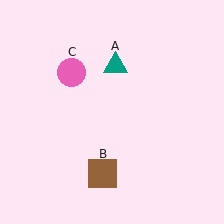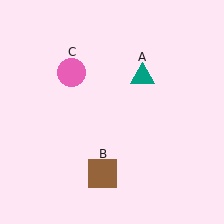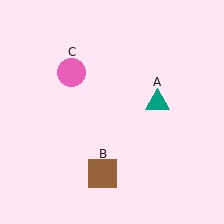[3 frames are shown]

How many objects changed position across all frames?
1 object changed position: teal triangle (object A).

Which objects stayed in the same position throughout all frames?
Brown square (object B) and pink circle (object C) remained stationary.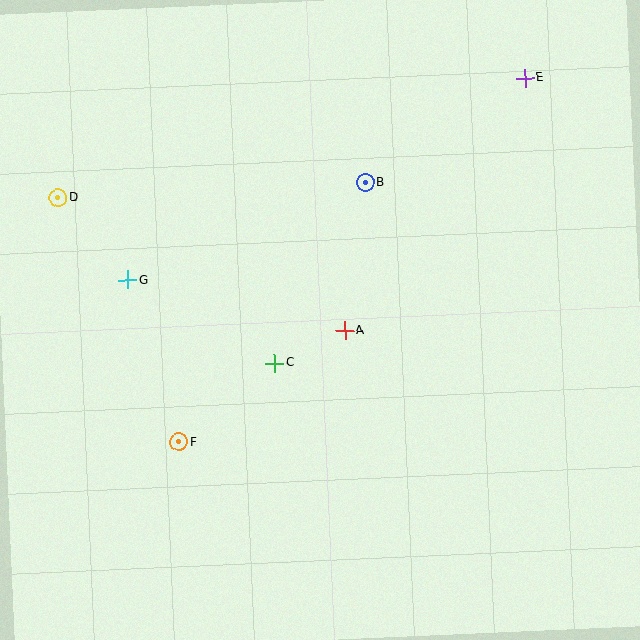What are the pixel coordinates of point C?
Point C is at (274, 364).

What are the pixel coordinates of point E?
Point E is at (525, 78).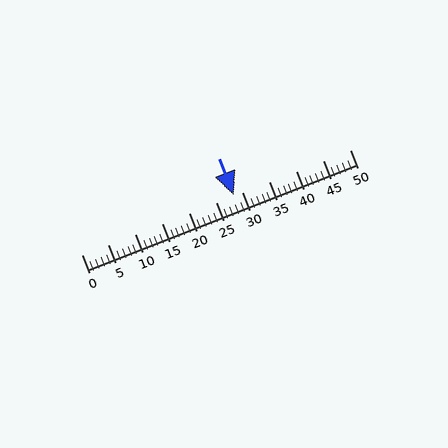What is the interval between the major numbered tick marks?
The major tick marks are spaced 5 units apart.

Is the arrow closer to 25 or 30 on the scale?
The arrow is closer to 30.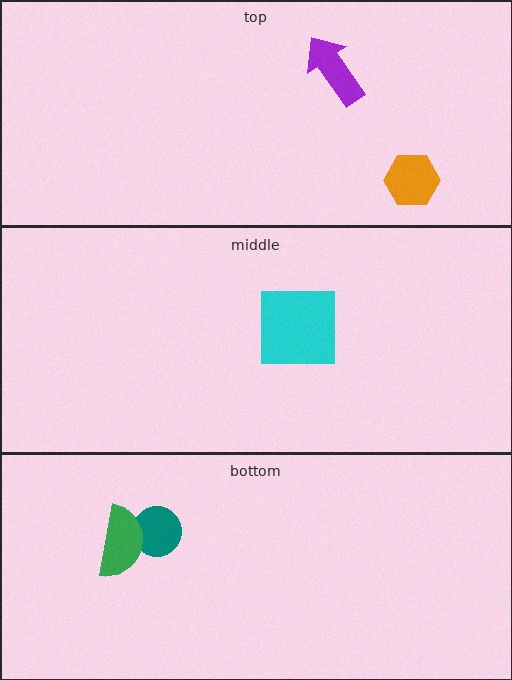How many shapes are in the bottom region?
2.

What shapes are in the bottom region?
The teal circle, the green semicircle.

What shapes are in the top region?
The purple arrow, the orange hexagon.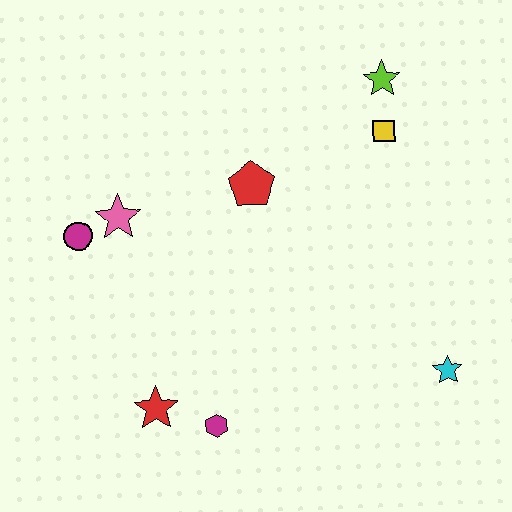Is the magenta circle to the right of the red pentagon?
No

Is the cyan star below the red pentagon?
Yes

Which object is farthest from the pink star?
The cyan star is farthest from the pink star.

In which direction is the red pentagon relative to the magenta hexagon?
The red pentagon is above the magenta hexagon.